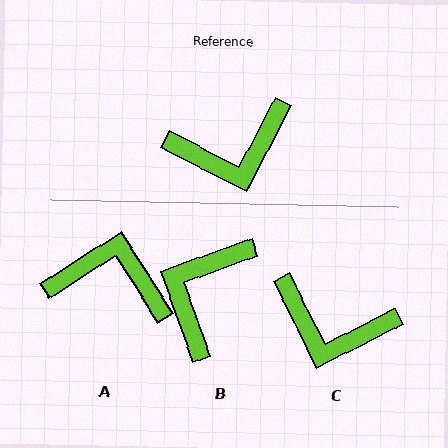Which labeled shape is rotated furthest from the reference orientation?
A, about 150 degrees away.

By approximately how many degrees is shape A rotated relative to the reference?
Approximately 150 degrees counter-clockwise.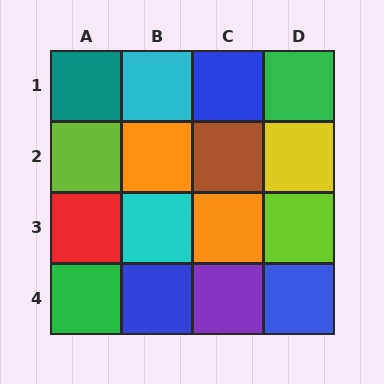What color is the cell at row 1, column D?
Green.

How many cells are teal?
1 cell is teal.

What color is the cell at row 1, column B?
Cyan.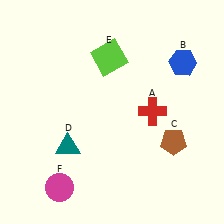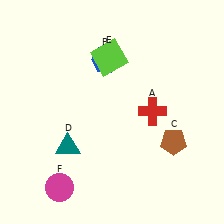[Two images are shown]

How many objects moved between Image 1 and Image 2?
1 object moved between the two images.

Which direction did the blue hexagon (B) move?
The blue hexagon (B) moved left.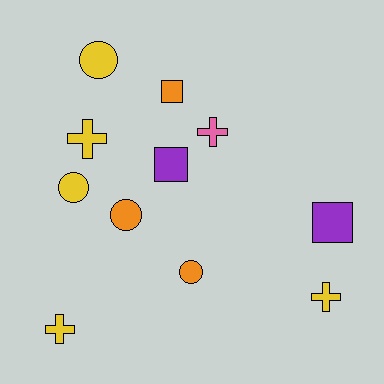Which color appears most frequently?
Yellow, with 5 objects.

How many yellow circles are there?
There are 2 yellow circles.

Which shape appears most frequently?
Cross, with 4 objects.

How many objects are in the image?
There are 11 objects.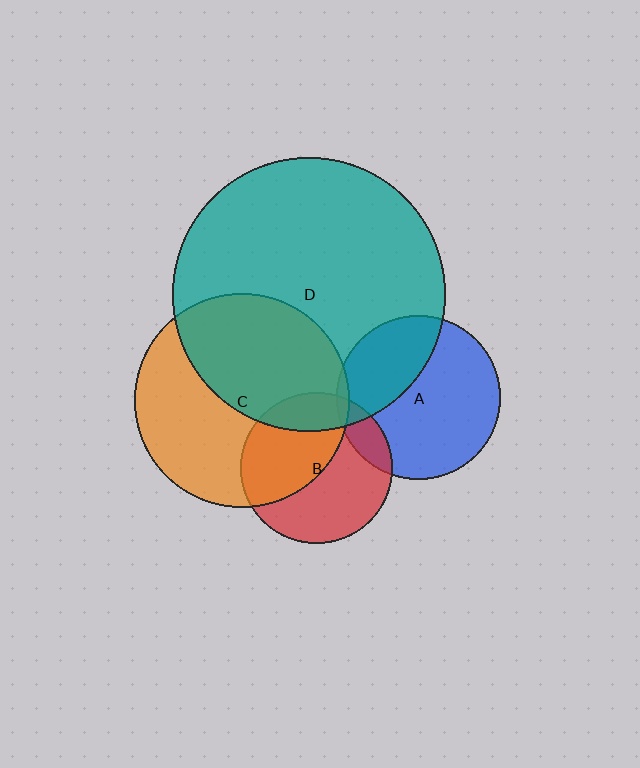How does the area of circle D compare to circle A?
Approximately 2.8 times.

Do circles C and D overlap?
Yes.